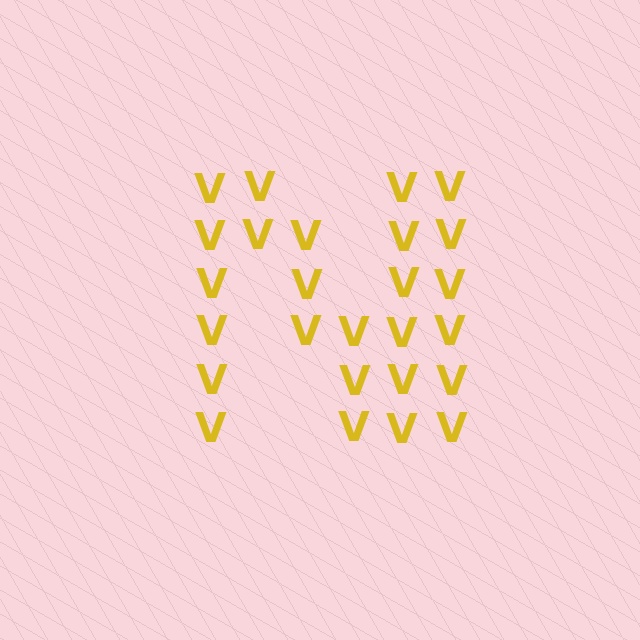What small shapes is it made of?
It is made of small letter V's.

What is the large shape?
The large shape is the letter N.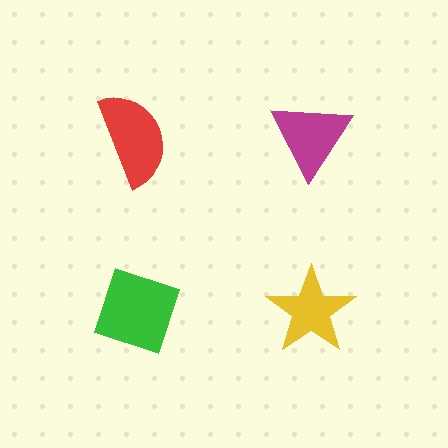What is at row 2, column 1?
A green diamond.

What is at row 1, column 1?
A red semicircle.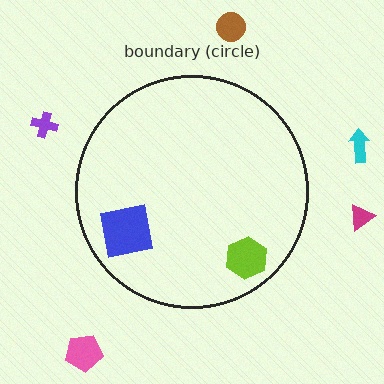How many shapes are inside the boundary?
2 inside, 5 outside.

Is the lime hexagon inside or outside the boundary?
Inside.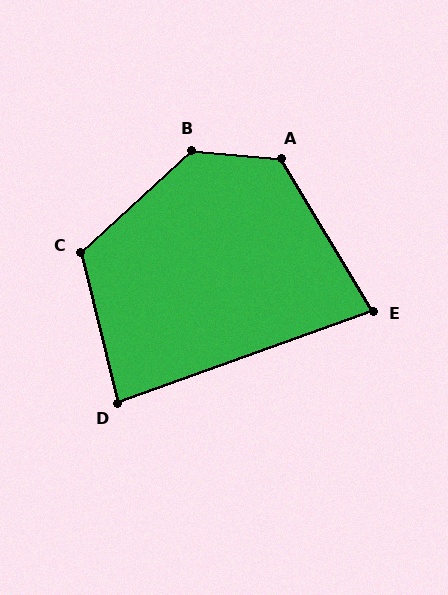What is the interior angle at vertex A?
Approximately 126 degrees (obtuse).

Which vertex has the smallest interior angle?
E, at approximately 79 degrees.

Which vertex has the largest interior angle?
B, at approximately 132 degrees.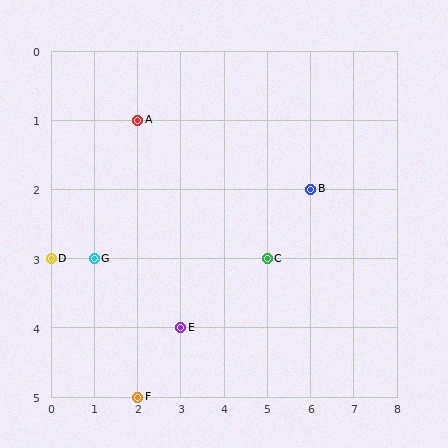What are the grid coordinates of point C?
Point C is at grid coordinates (5, 3).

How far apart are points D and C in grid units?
Points D and C are 5 columns apart.